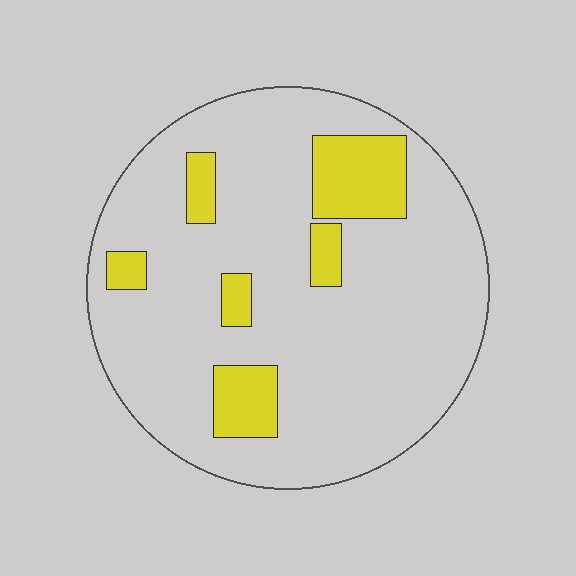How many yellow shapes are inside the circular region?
6.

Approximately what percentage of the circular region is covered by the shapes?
Approximately 15%.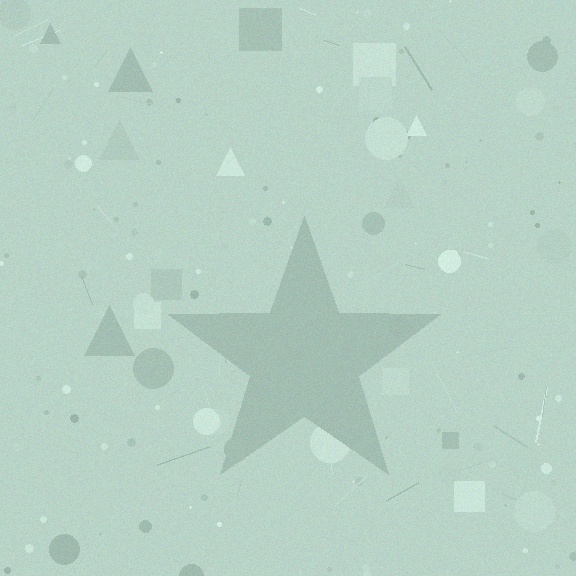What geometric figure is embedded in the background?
A star is embedded in the background.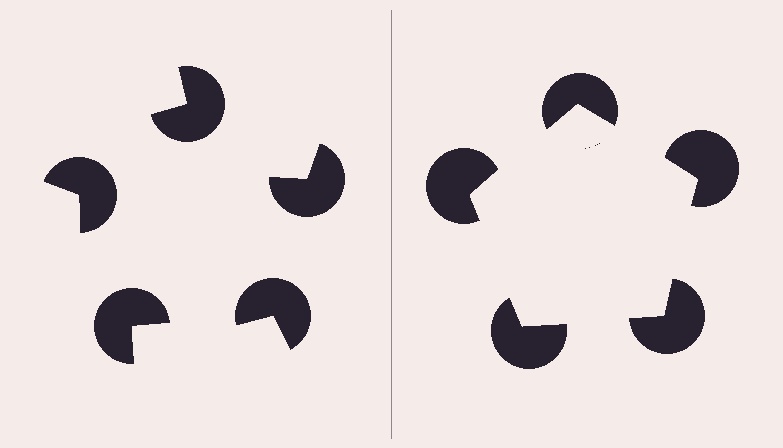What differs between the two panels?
The pac-man discs are positioned identically on both sides; only the wedge orientations differ. On the right they align to a pentagon; on the left they are misaligned.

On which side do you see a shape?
An illusory pentagon appears on the right side. On the left side the wedge cuts are rotated, so no coherent shape forms.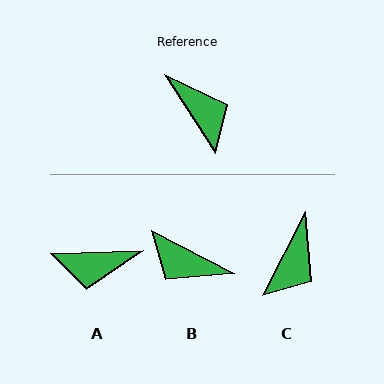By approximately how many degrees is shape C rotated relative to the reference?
Approximately 60 degrees clockwise.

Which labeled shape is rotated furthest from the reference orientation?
B, about 150 degrees away.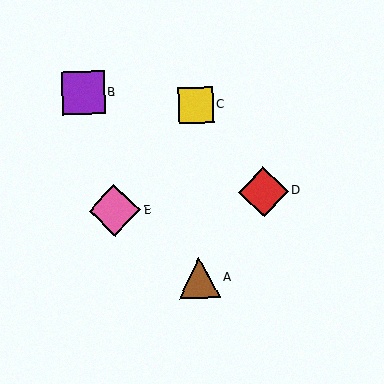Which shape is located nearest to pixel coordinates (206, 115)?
The yellow square (labeled C) at (196, 105) is nearest to that location.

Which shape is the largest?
The pink diamond (labeled E) is the largest.